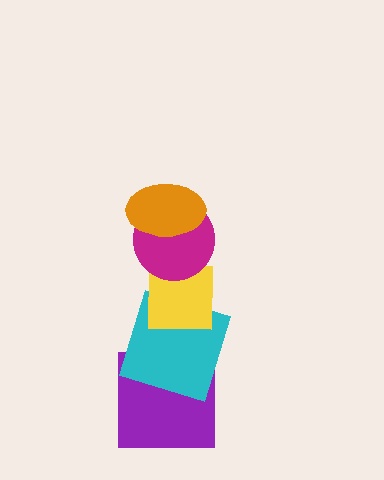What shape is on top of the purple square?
The cyan square is on top of the purple square.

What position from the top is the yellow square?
The yellow square is 3rd from the top.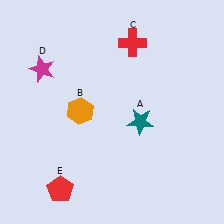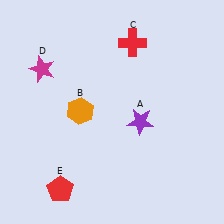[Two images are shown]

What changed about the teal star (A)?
In Image 1, A is teal. In Image 2, it changed to purple.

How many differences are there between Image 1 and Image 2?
There is 1 difference between the two images.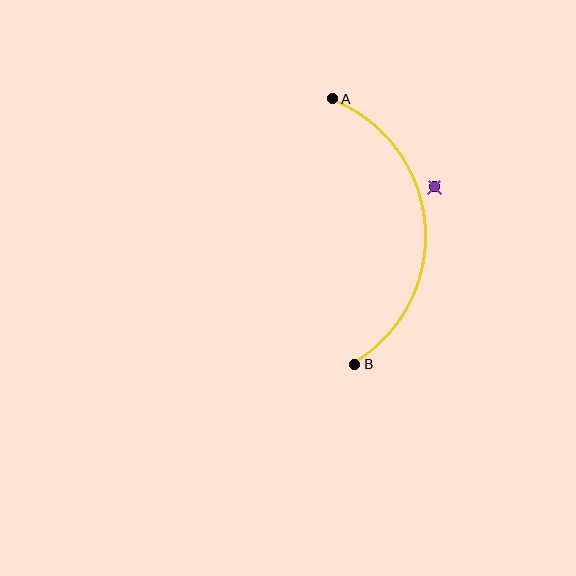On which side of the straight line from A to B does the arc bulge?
The arc bulges to the right of the straight line connecting A and B.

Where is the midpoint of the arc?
The arc midpoint is the point on the curve farthest from the straight line joining A and B. It sits to the right of that line.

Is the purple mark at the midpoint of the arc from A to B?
No — the purple mark does not lie on the arc at all. It sits slightly outside the curve.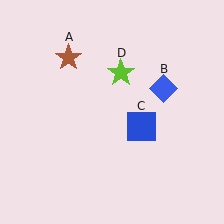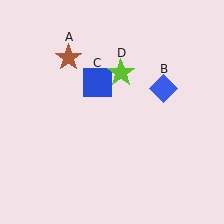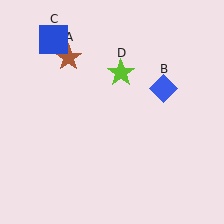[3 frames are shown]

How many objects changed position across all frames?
1 object changed position: blue square (object C).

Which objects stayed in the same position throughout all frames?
Brown star (object A) and blue diamond (object B) and lime star (object D) remained stationary.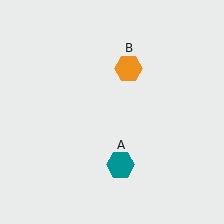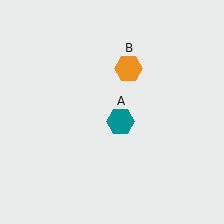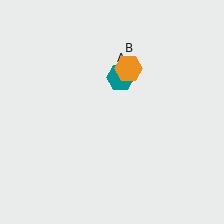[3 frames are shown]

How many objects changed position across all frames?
1 object changed position: teal hexagon (object A).